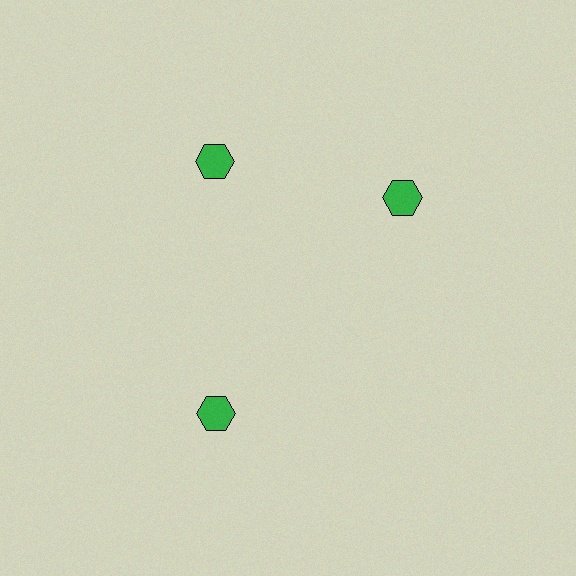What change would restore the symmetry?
The symmetry would be restored by rotating it back into even spacing with its neighbors so that all 3 hexagons sit at equal angles and equal distance from the center.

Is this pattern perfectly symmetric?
No. The 3 green hexagons are arranged in a ring, but one element near the 3 o'clock position is rotated out of alignment along the ring, breaking the 3-fold rotational symmetry.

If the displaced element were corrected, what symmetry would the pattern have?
It would have 3-fold rotational symmetry — the pattern would map onto itself every 120 degrees.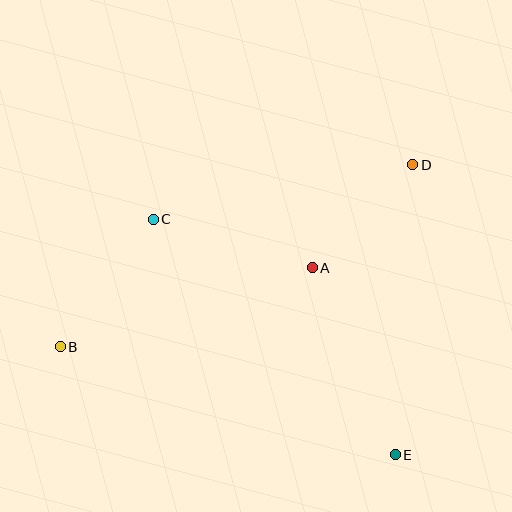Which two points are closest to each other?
Points A and D are closest to each other.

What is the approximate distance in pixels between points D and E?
The distance between D and E is approximately 290 pixels.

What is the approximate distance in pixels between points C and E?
The distance between C and E is approximately 338 pixels.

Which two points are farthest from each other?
Points B and D are farthest from each other.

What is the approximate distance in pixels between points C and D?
The distance between C and D is approximately 265 pixels.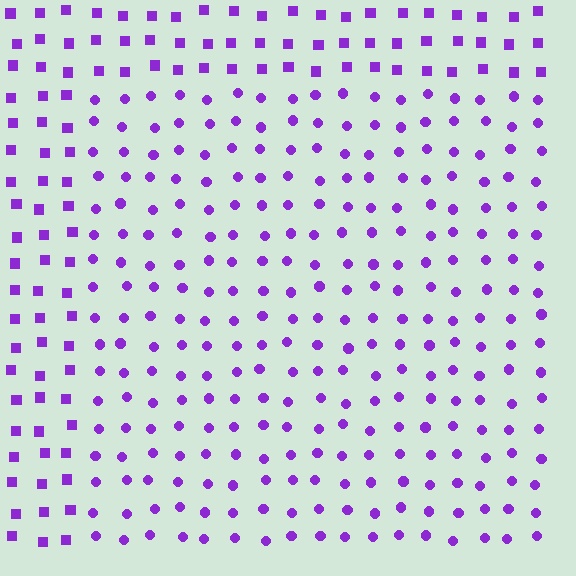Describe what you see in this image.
The image is filled with small purple elements arranged in a uniform grid. A rectangle-shaped region contains circles, while the surrounding area contains squares. The boundary is defined purely by the change in element shape.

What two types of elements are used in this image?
The image uses circles inside the rectangle region and squares outside it.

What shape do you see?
I see a rectangle.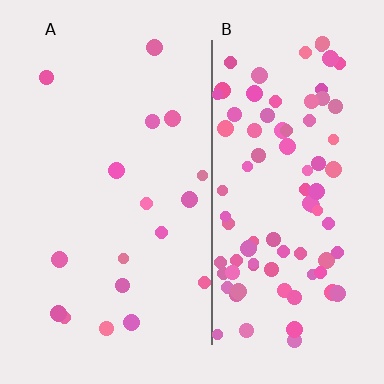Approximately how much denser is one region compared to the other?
Approximately 5.1× — region B over region A.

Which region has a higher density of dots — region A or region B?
B (the right).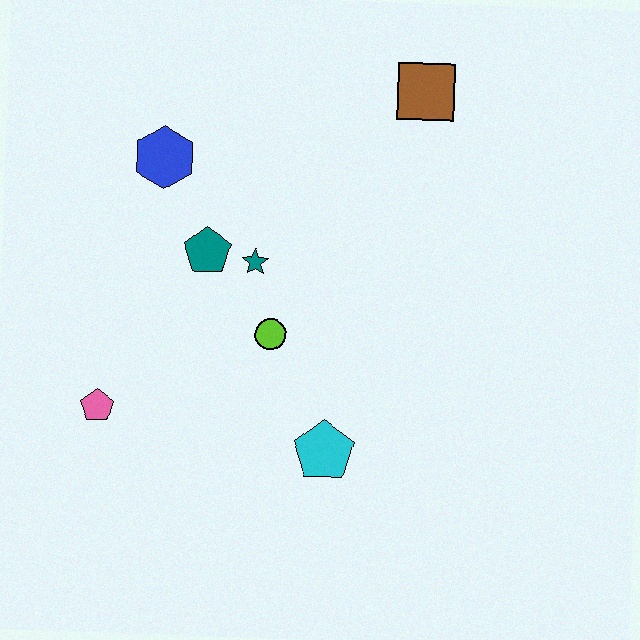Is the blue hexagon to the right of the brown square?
No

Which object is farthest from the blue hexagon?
The cyan pentagon is farthest from the blue hexagon.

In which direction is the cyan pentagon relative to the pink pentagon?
The cyan pentagon is to the right of the pink pentagon.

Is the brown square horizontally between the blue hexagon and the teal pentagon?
No